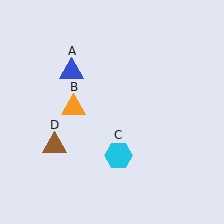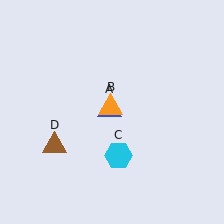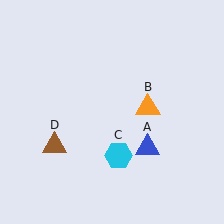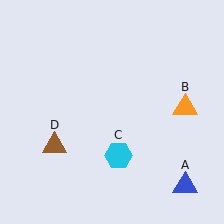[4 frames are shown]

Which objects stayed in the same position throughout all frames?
Cyan hexagon (object C) and brown triangle (object D) remained stationary.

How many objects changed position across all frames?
2 objects changed position: blue triangle (object A), orange triangle (object B).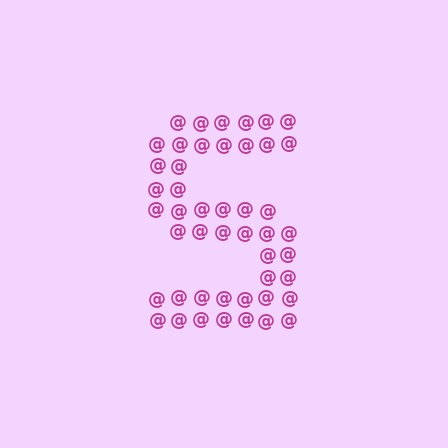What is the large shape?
The large shape is the letter S.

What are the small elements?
The small elements are at signs.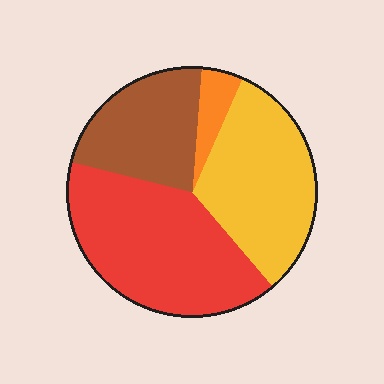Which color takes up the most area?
Red, at roughly 40%.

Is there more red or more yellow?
Red.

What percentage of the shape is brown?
Brown takes up about one fifth (1/5) of the shape.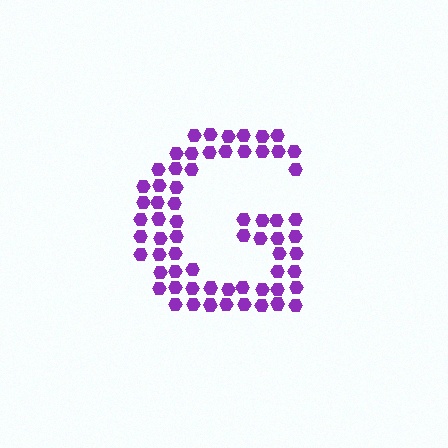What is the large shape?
The large shape is the letter G.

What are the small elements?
The small elements are hexagons.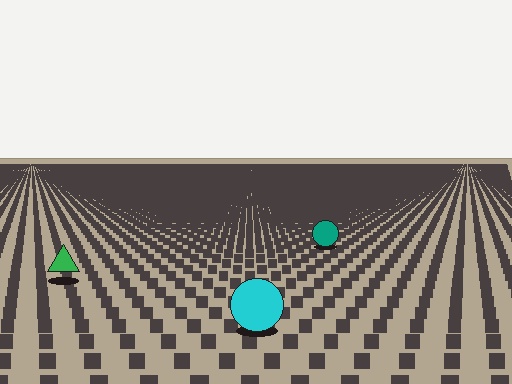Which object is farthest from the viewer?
The teal circle is farthest from the viewer. It appears smaller and the ground texture around it is denser.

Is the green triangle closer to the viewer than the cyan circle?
No. The cyan circle is closer — you can tell from the texture gradient: the ground texture is coarser near it.